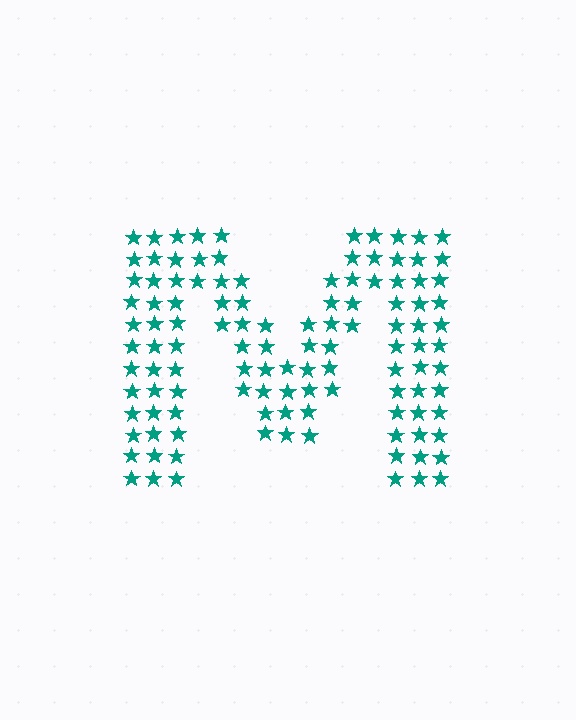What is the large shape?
The large shape is the letter M.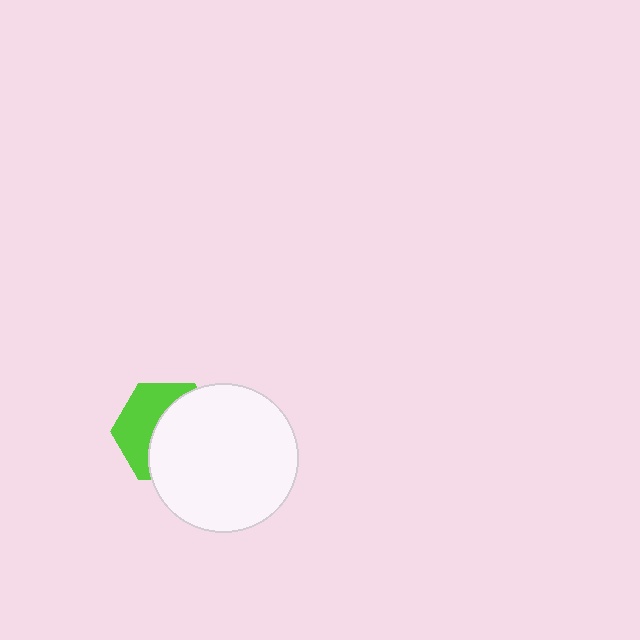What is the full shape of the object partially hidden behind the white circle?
The partially hidden object is a lime hexagon.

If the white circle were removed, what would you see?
You would see the complete lime hexagon.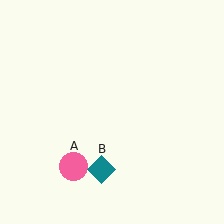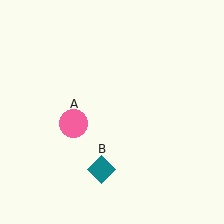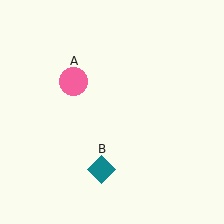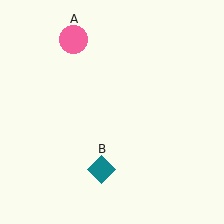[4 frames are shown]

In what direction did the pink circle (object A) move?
The pink circle (object A) moved up.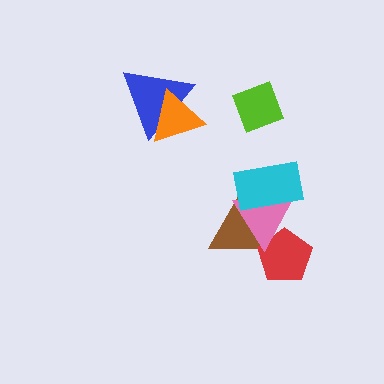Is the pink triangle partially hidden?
Yes, it is partially covered by another shape.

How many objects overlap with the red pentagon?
2 objects overlap with the red pentagon.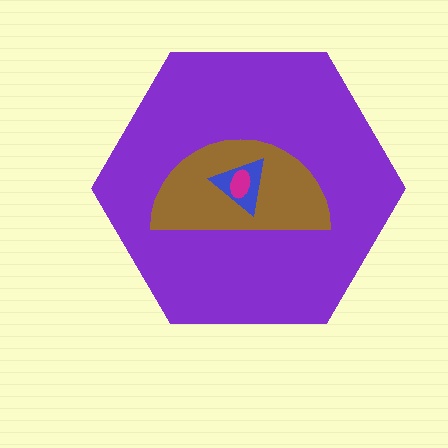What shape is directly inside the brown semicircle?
The blue triangle.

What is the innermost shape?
The magenta ellipse.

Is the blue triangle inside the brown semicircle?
Yes.